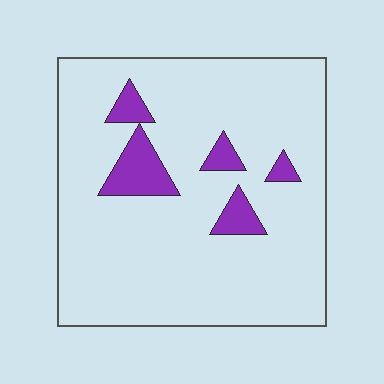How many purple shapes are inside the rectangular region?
5.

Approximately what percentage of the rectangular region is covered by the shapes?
Approximately 10%.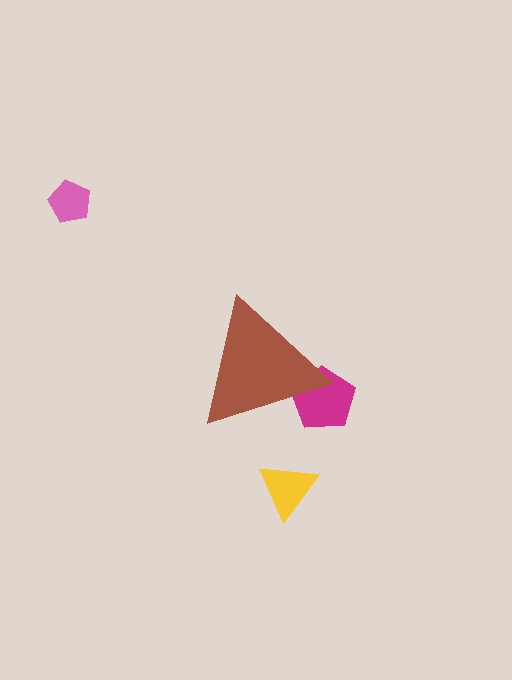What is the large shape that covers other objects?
A brown triangle.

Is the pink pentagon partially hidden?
No, the pink pentagon is fully visible.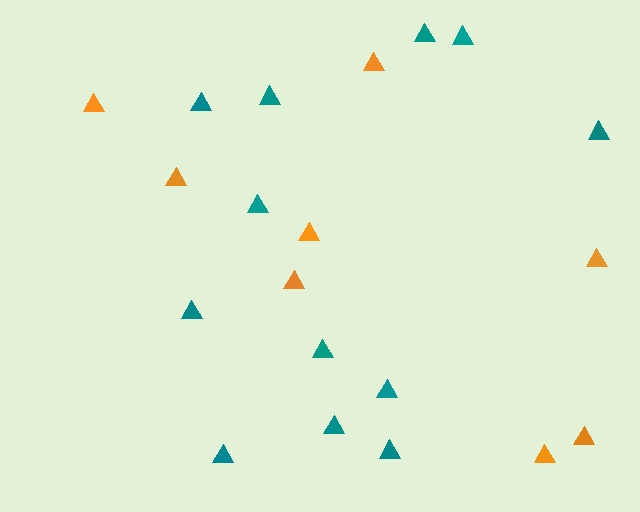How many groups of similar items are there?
There are 2 groups: one group of orange triangles (8) and one group of teal triangles (12).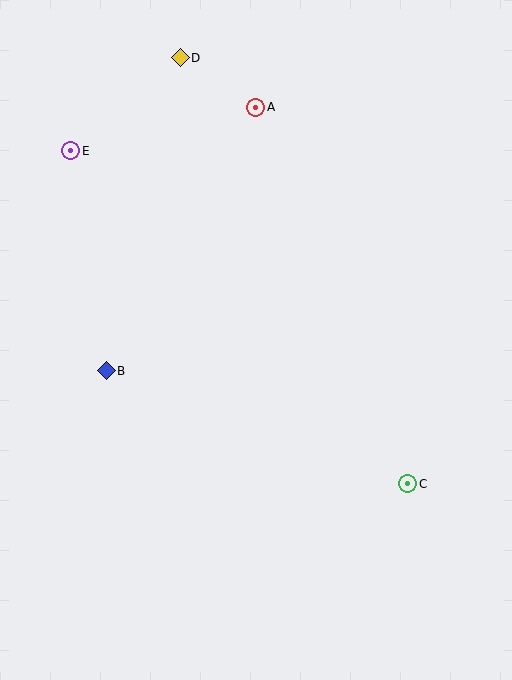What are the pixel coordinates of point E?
Point E is at (71, 151).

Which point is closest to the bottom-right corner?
Point C is closest to the bottom-right corner.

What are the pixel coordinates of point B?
Point B is at (106, 371).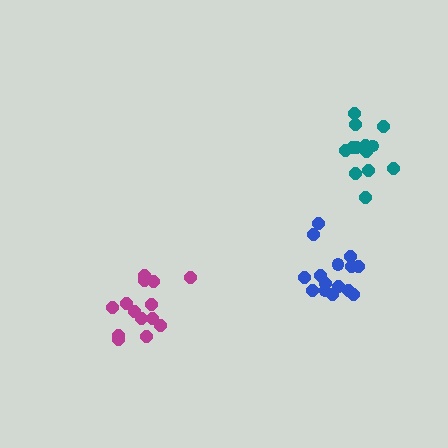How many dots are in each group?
Group 1: 14 dots, Group 2: 14 dots, Group 3: 15 dots (43 total).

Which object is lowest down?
The magenta cluster is bottommost.